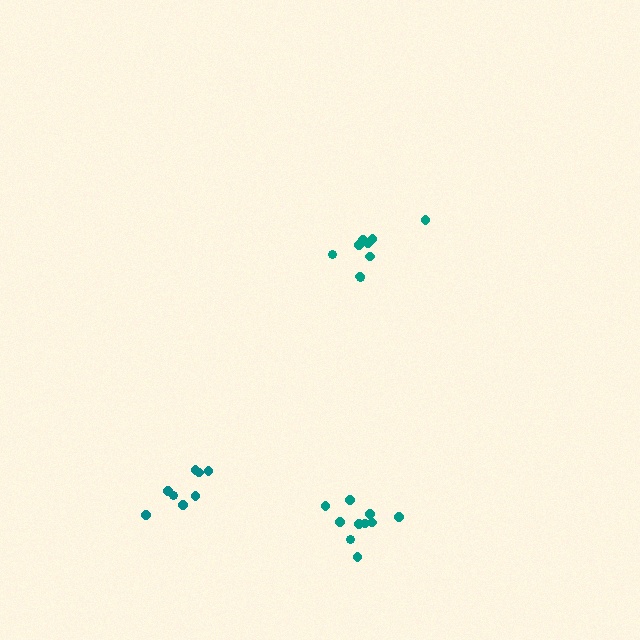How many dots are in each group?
Group 1: 9 dots, Group 2: 8 dots, Group 3: 10 dots (27 total).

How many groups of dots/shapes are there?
There are 3 groups.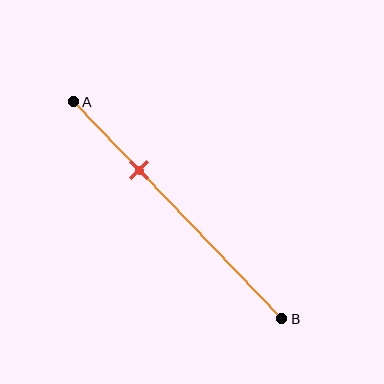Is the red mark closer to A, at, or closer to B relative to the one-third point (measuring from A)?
The red mark is approximately at the one-third point of segment AB.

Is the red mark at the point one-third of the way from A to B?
Yes, the mark is approximately at the one-third point.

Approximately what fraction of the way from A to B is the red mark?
The red mark is approximately 30% of the way from A to B.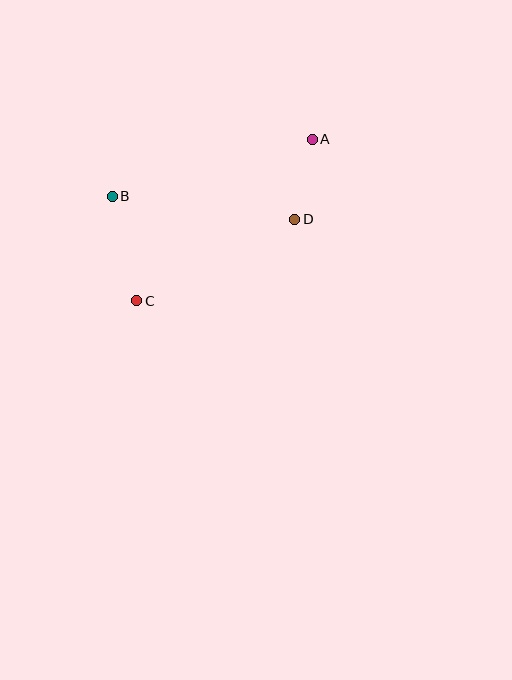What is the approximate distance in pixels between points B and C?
The distance between B and C is approximately 107 pixels.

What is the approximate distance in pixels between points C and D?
The distance between C and D is approximately 178 pixels.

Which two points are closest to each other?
Points A and D are closest to each other.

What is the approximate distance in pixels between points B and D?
The distance between B and D is approximately 184 pixels.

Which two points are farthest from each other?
Points A and C are farthest from each other.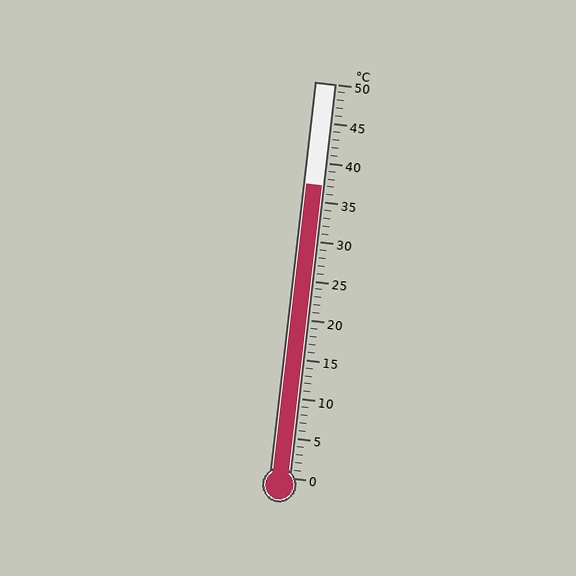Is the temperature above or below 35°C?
The temperature is above 35°C.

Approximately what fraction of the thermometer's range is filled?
The thermometer is filled to approximately 75% of its range.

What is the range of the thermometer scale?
The thermometer scale ranges from 0°C to 50°C.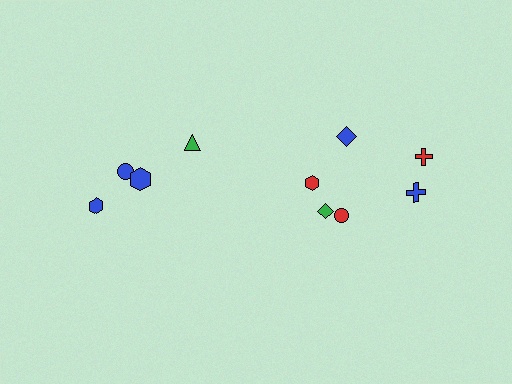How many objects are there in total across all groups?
There are 10 objects.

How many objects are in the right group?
There are 6 objects.